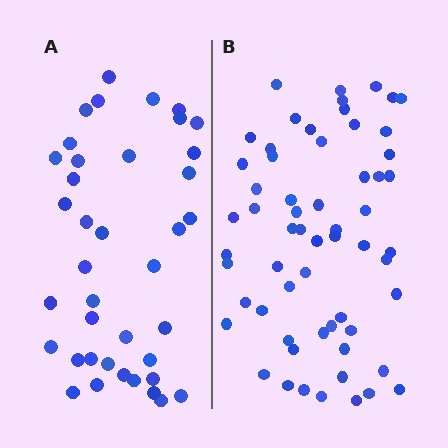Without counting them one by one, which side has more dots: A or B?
Region B (the right region) has more dots.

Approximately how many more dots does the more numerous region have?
Region B has approximately 20 more dots than region A.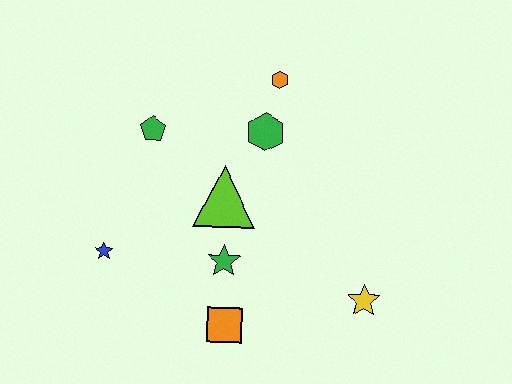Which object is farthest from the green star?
The orange hexagon is farthest from the green star.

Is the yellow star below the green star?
Yes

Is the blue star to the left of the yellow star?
Yes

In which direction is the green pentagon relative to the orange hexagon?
The green pentagon is to the left of the orange hexagon.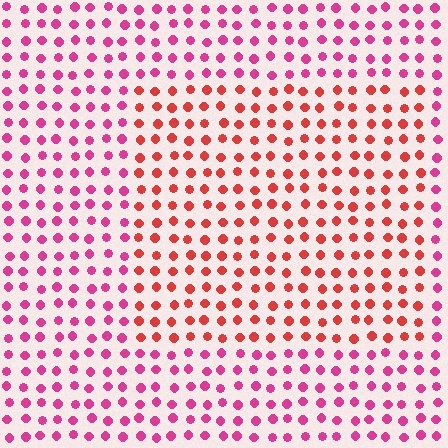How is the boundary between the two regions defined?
The boundary is defined purely by a slight shift in hue (about 35 degrees). Spacing, size, and orientation are identical on both sides.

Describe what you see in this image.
The image is filled with small magenta elements in a uniform arrangement. A rectangle-shaped region is visible where the elements are tinted to a slightly different hue, forming a subtle color boundary.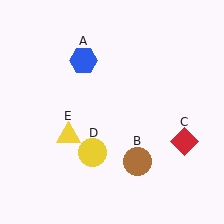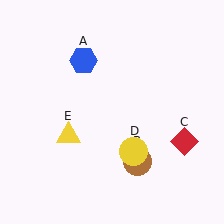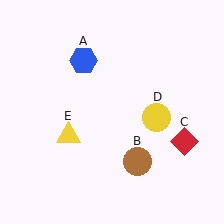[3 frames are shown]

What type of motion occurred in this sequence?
The yellow circle (object D) rotated counterclockwise around the center of the scene.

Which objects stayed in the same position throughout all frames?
Blue hexagon (object A) and brown circle (object B) and red diamond (object C) and yellow triangle (object E) remained stationary.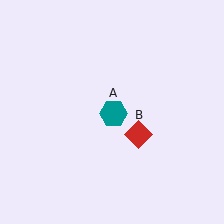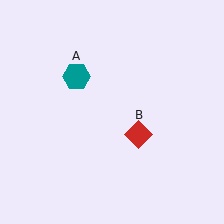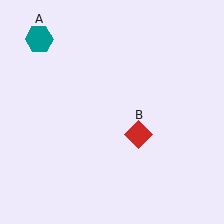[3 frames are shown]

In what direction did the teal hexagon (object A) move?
The teal hexagon (object A) moved up and to the left.